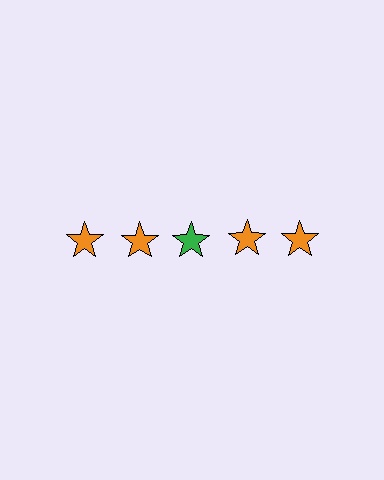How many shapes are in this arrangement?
There are 5 shapes arranged in a grid pattern.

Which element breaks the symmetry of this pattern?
The green star in the top row, center column breaks the symmetry. All other shapes are orange stars.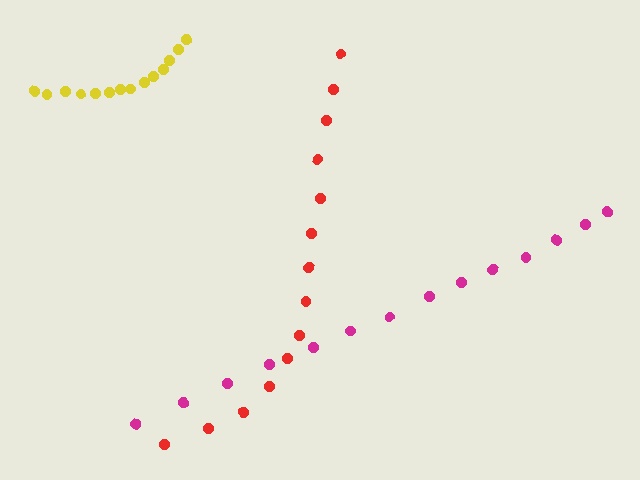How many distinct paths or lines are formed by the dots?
There are 3 distinct paths.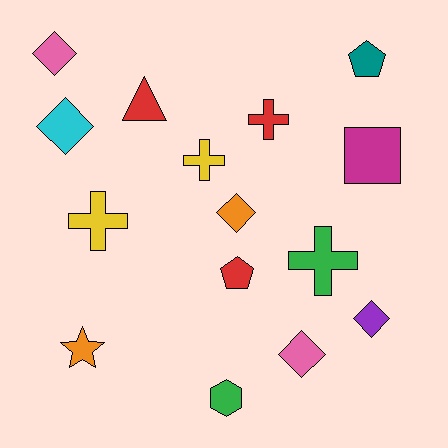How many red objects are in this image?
There are 3 red objects.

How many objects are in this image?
There are 15 objects.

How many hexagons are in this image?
There is 1 hexagon.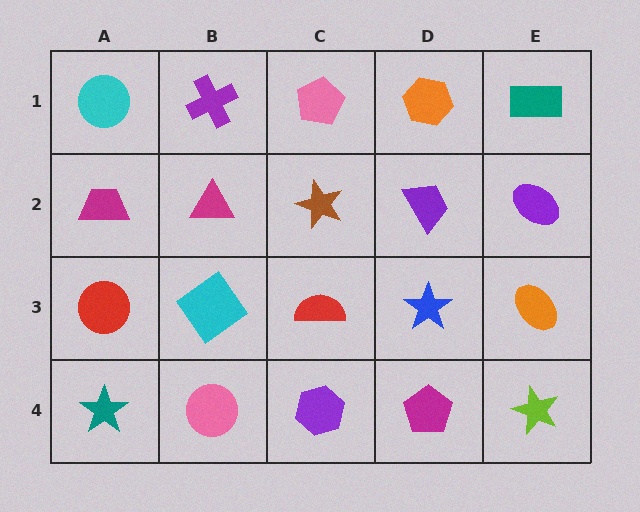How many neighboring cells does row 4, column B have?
3.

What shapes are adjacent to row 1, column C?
A brown star (row 2, column C), a purple cross (row 1, column B), an orange hexagon (row 1, column D).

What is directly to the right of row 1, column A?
A purple cross.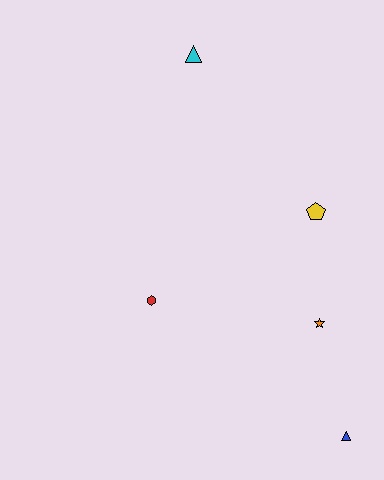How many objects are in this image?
There are 5 objects.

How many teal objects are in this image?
There are no teal objects.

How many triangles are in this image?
There are 2 triangles.